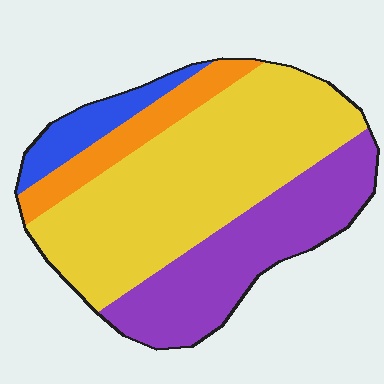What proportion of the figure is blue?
Blue covers roughly 10% of the figure.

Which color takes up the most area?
Yellow, at roughly 50%.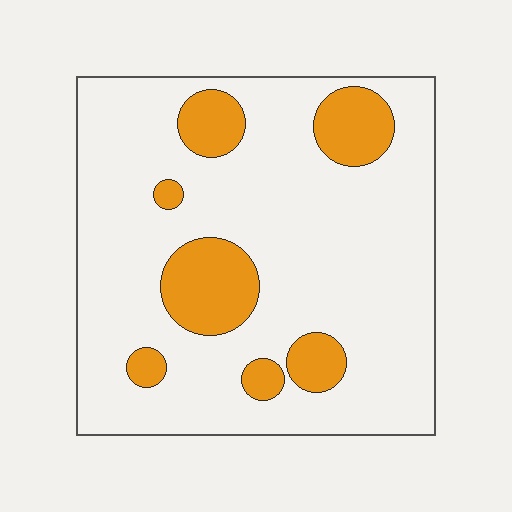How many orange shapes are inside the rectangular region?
7.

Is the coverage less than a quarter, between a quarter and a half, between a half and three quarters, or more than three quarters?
Less than a quarter.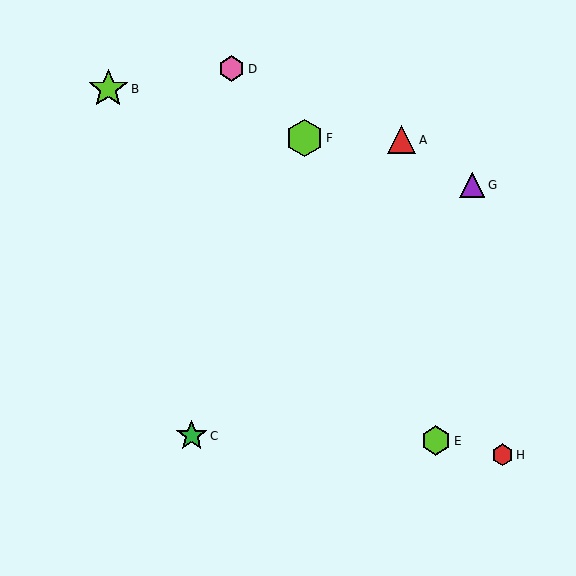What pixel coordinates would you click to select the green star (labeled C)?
Click at (192, 436) to select the green star C.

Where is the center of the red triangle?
The center of the red triangle is at (401, 140).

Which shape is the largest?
The lime star (labeled B) is the largest.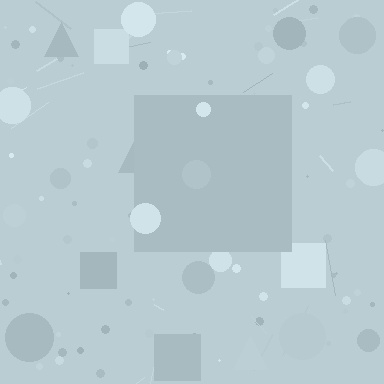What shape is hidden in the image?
A square is hidden in the image.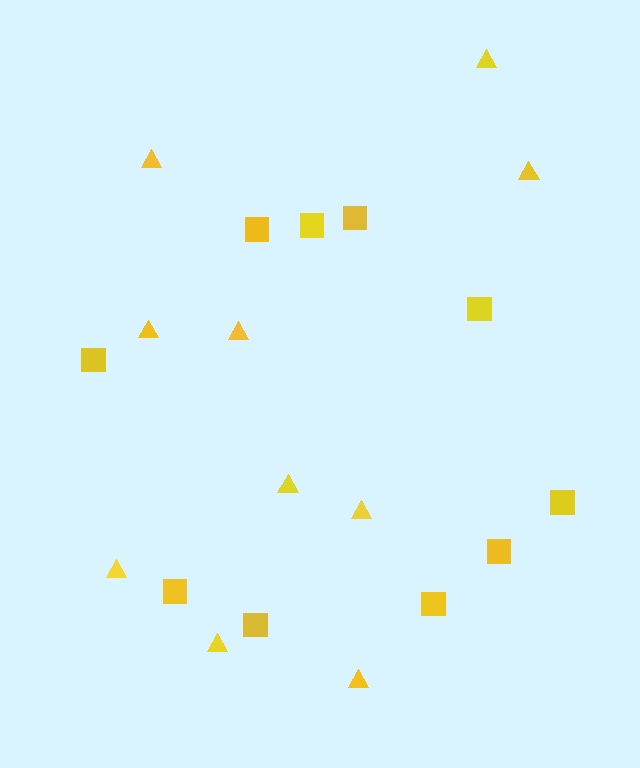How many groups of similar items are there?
There are 2 groups: one group of triangles (10) and one group of squares (10).